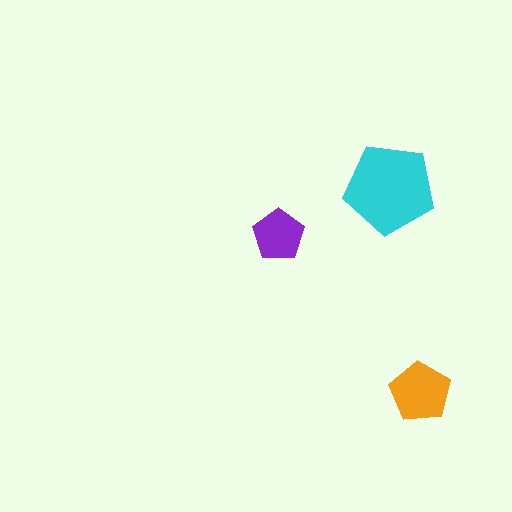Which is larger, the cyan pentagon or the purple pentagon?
The cyan one.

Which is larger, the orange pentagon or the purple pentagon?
The orange one.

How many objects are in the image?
There are 3 objects in the image.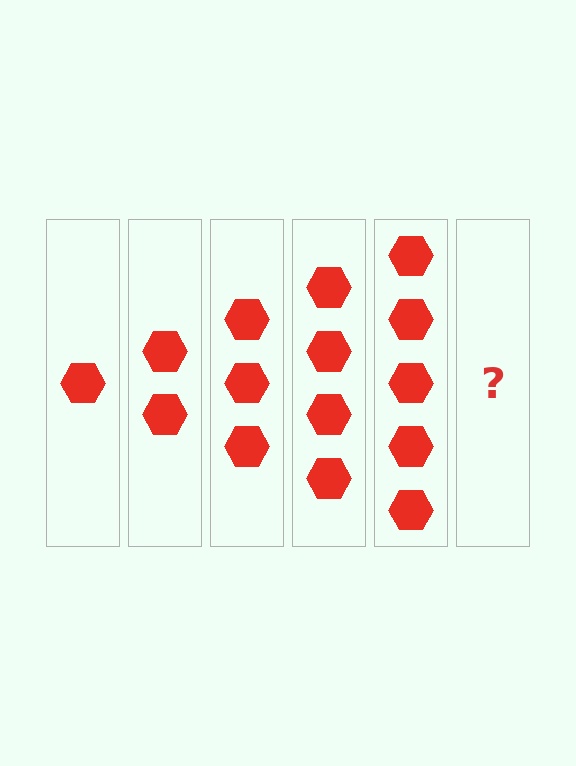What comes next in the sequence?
The next element should be 6 hexagons.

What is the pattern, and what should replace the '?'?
The pattern is that each step adds one more hexagon. The '?' should be 6 hexagons.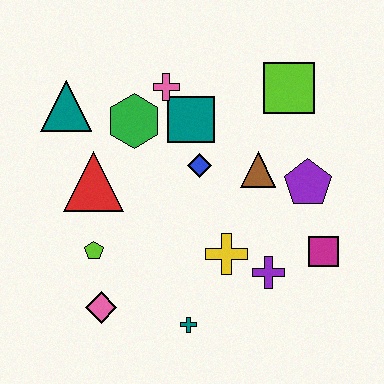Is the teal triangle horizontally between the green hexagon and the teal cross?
No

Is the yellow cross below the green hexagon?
Yes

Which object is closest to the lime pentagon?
The pink diamond is closest to the lime pentagon.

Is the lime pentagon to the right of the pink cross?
No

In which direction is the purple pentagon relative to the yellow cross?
The purple pentagon is to the right of the yellow cross.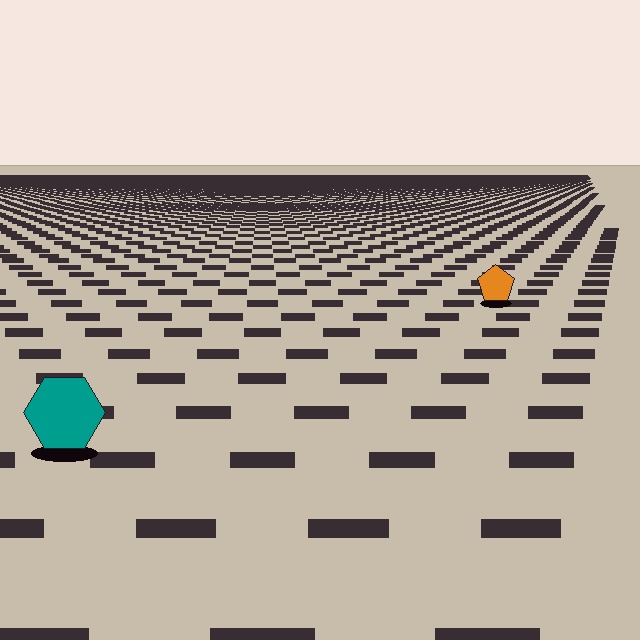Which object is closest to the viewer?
The teal hexagon is closest. The texture marks near it are larger and more spread out.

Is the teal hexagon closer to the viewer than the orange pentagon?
Yes. The teal hexagon is closer — you can tell from the texture gradient: the ground texture is coarser near it.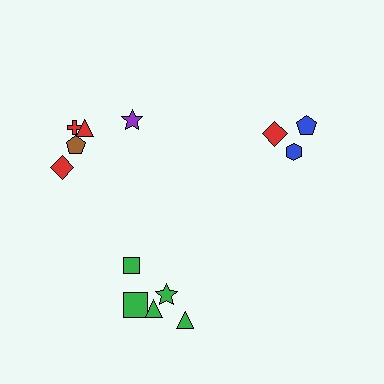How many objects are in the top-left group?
There are 5 objects.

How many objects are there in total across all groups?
There are 13 objects.